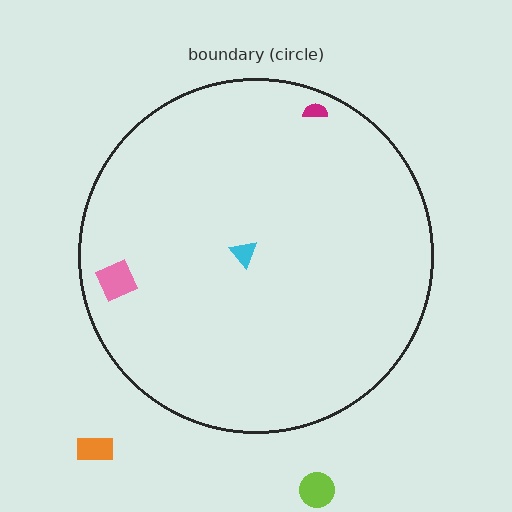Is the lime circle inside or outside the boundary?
Outside.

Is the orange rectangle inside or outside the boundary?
Outside.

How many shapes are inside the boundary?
3 inside, 2 outside.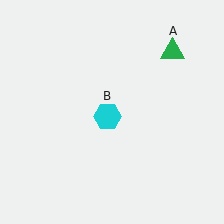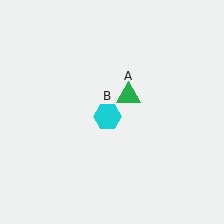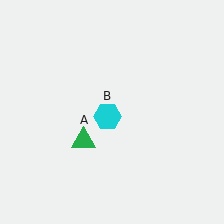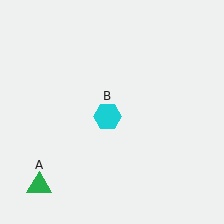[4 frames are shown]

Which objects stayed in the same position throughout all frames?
Cyan hexagon (object B) remained stationary.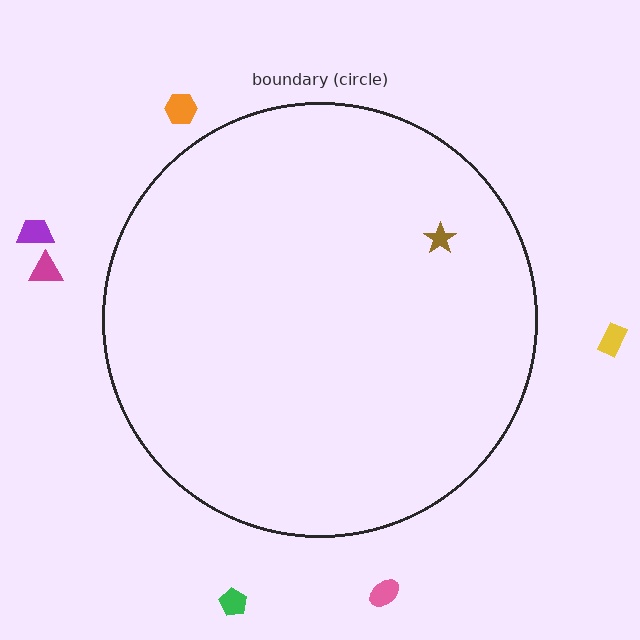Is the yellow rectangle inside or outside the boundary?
Outside.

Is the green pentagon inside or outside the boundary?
Outside.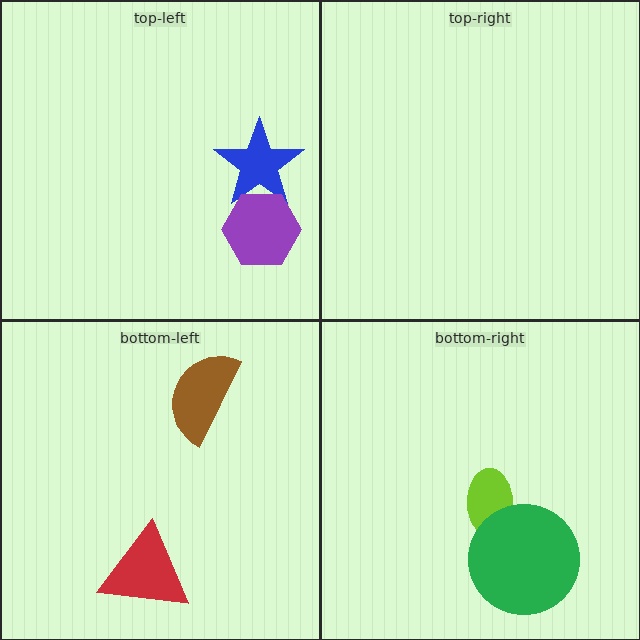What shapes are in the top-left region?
The blue star, the purple hexagon.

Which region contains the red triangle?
The bottom-left region.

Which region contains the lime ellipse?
The bottom-right region.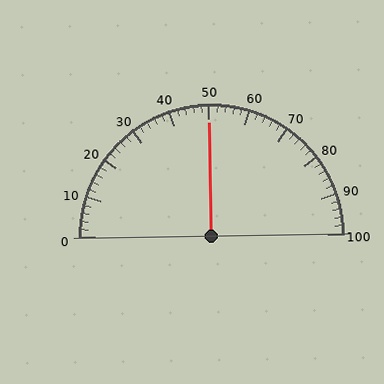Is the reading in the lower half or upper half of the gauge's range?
The reading is in the upper half of the range (0 to 100).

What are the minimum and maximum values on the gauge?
The gauge ranges from 0 to 100.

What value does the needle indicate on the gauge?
The needle indicates approximately 50.